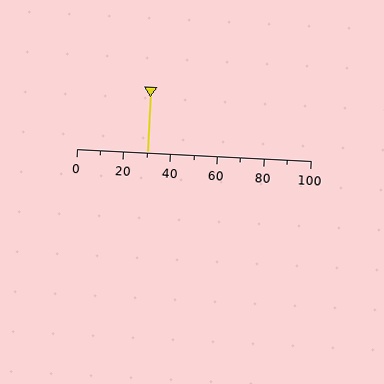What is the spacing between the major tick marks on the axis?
The major ticks are spaced 20 apart.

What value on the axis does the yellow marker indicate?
The marker indicates approximately 30.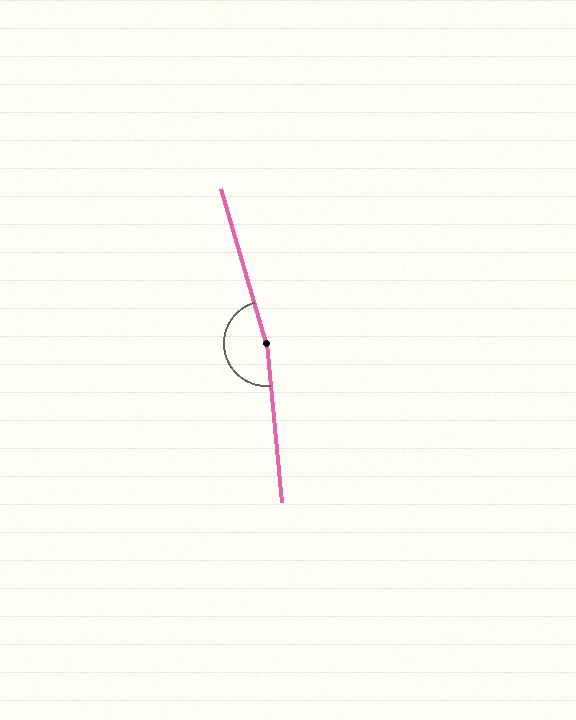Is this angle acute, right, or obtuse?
It is obtuse.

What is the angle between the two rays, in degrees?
Approximately 169 degrees.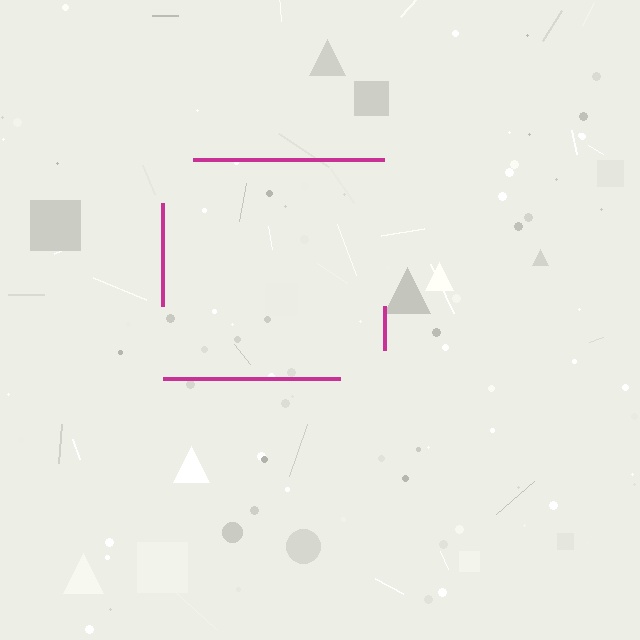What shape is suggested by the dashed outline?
The dashed outline suggests a square.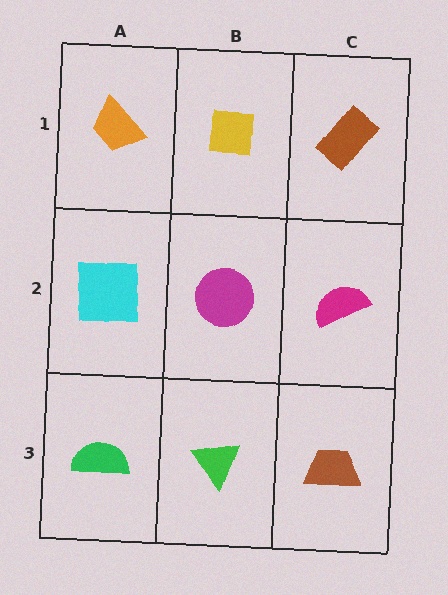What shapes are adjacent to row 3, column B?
A magenta circle (row 2, column B), a green semicircle (row 3, column A), a brown trapezoid (row 3, column C).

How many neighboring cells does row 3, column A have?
2.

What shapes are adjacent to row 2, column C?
A brown rectangle (row 1, column C), a brown trapezoid (row 3, column C), a magenta circle (row 2, column B).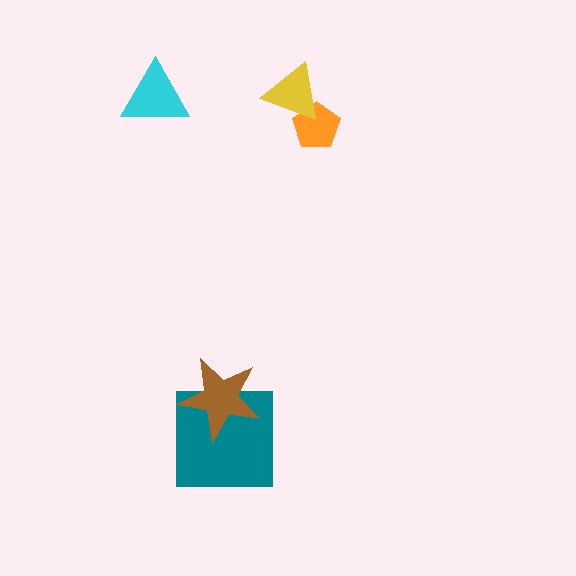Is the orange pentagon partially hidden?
Yes, it is partially covered by another shape.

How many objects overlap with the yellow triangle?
1 object overlaps with the yellow triangle.